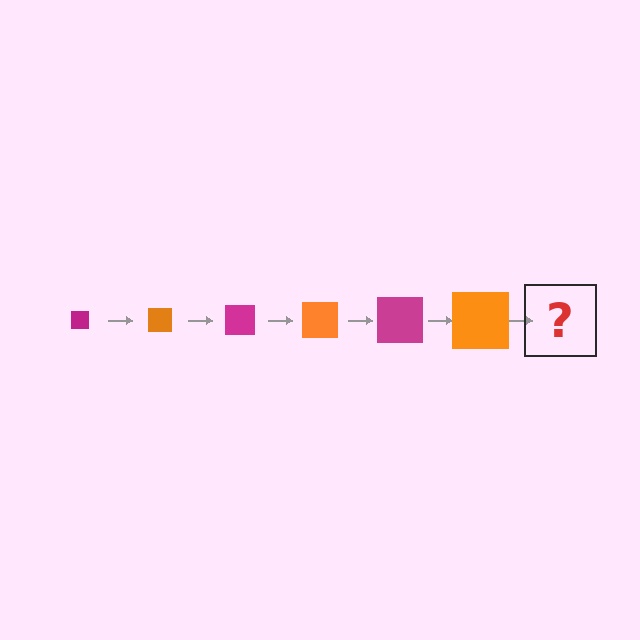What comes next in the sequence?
The next element should be a magenta square, larger than the previous one.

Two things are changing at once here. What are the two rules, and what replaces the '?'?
The two rules are that the square grows larger each step and the color cycles through magenta and orange. The '?' should be a magenta square, larger than the previous one.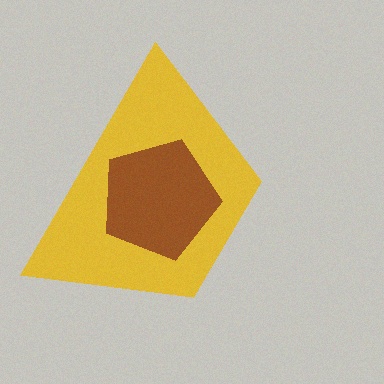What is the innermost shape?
The brown pentagon.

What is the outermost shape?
The yellow trapezoid.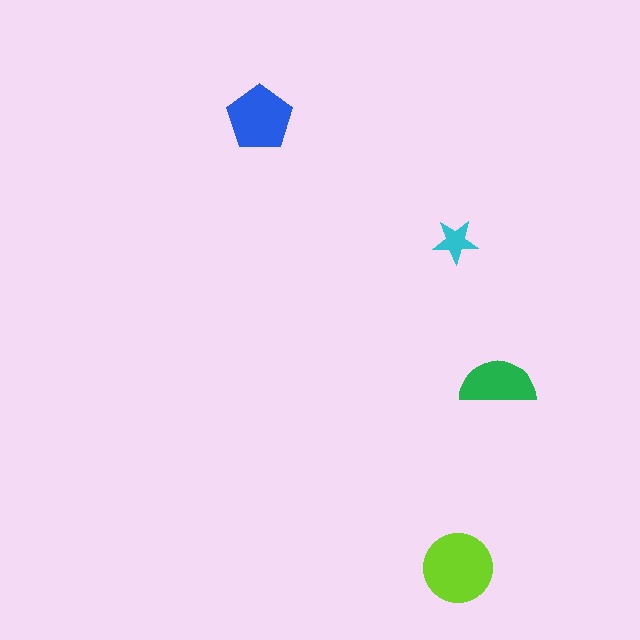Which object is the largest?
The lime circle.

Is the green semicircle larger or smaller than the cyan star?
Larger.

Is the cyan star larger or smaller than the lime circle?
Smaller.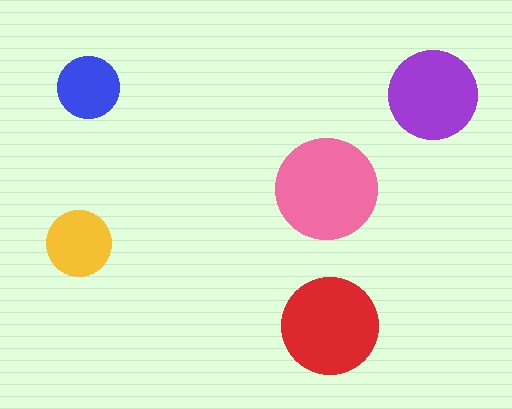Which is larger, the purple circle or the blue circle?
The purple one.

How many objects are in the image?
There are 5 objects in the image.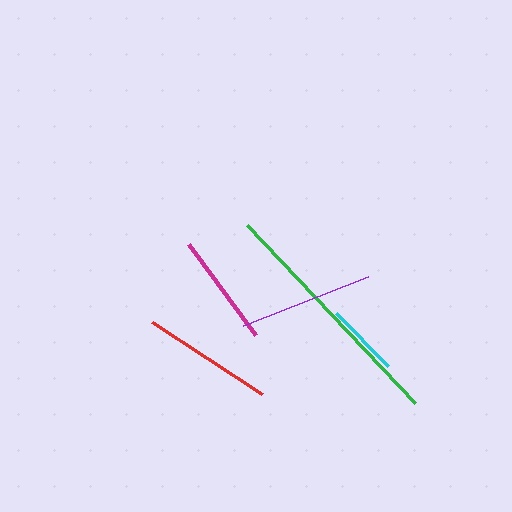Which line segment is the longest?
The green line is the longest at approximately 244 pixels.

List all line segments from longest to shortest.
From longest to shortest: green, purple, red, magenta, cyan.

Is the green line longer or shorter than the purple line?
The green line is longer than the purple line.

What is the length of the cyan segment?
The cyan segment is approximately 75 pixels long.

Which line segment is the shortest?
The cyan line is the shortest at approximately 75 pixels.